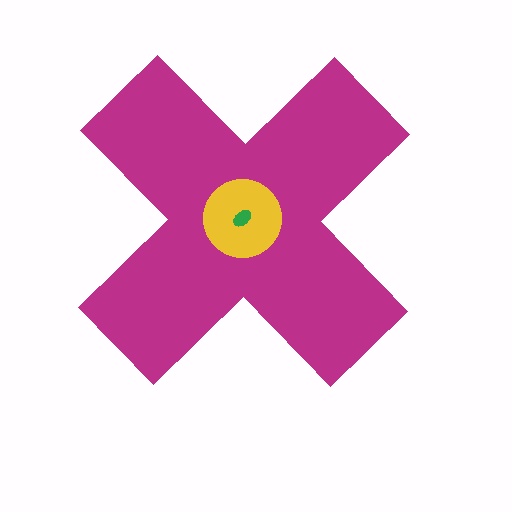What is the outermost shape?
The magenta cross.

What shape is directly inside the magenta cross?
The yellow circle.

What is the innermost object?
The green ellipse.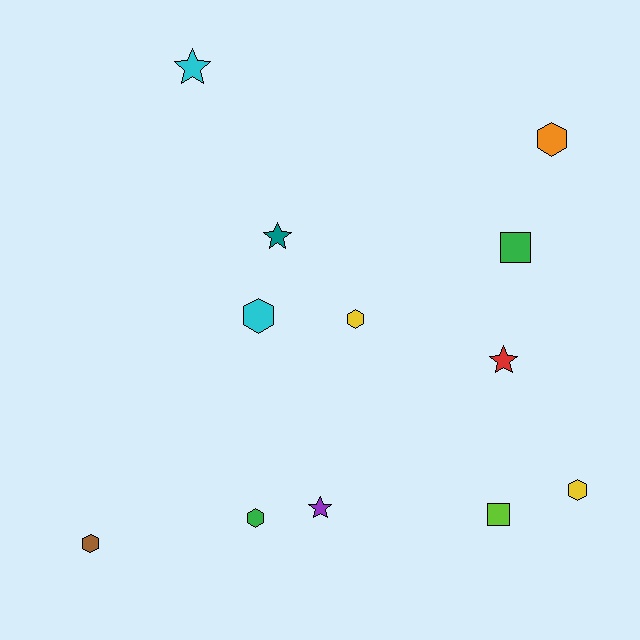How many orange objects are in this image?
There is 1 orange object.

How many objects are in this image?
There are 12 objects.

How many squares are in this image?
There are 2 squares.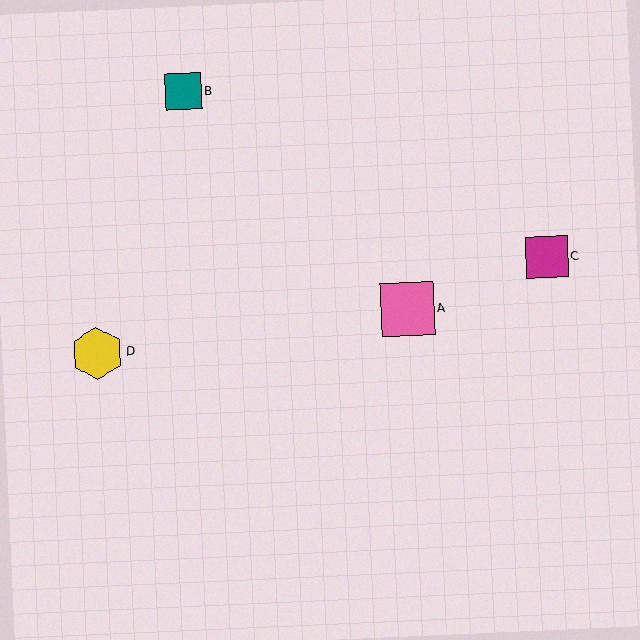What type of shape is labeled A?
Shape A is a pink square.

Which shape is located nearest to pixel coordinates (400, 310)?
The pink square (labeled A) at (407, 309) is nearest to that location.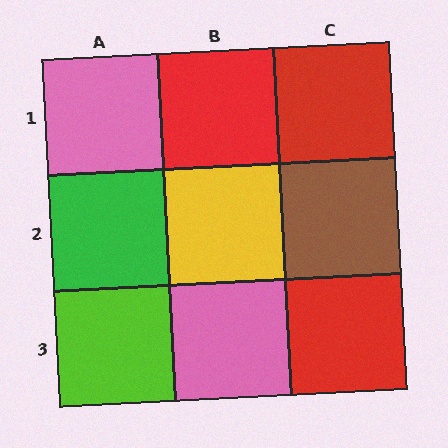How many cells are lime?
1 cell is lime.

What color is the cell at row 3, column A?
Lime.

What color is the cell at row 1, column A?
Pink.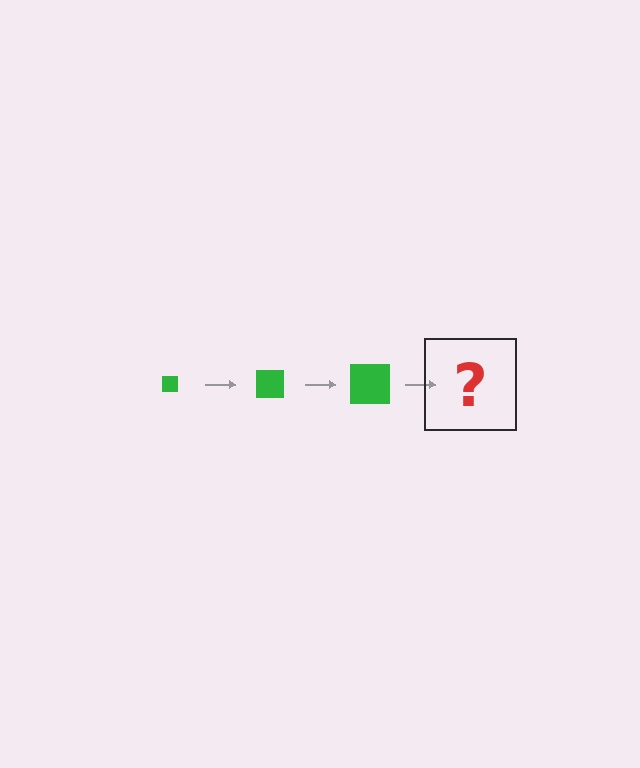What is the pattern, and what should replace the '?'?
The pattern is that the square gets progressively larger each step. The '?' should be a green square, larger than the previous one.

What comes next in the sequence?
The next element should be a green square, larger than the previous one.